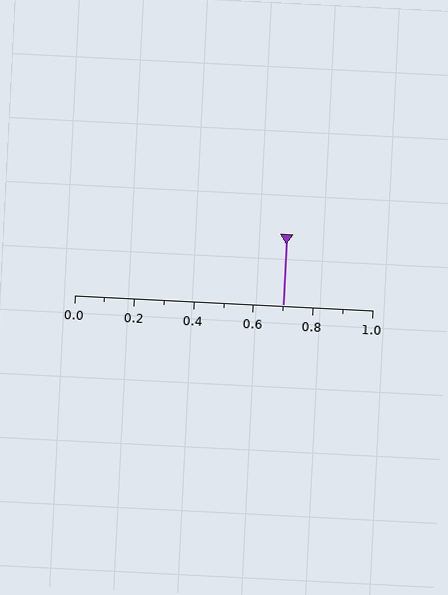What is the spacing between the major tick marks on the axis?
The major ticks are spaced 0.2 apart.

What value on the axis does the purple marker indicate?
The marker indicates approximately 0.7.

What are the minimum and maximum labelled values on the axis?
The axis runs from 0.0 to 1.0.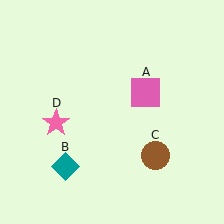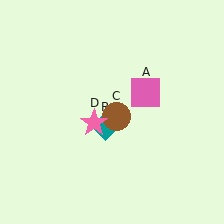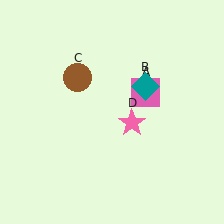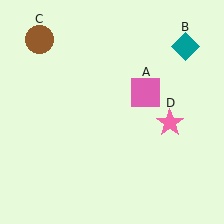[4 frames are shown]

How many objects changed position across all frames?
3 objects changed position: teal diamond (object B), brown circle (object C), pink star (object D).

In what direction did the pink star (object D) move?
The pink star (object D) moved right.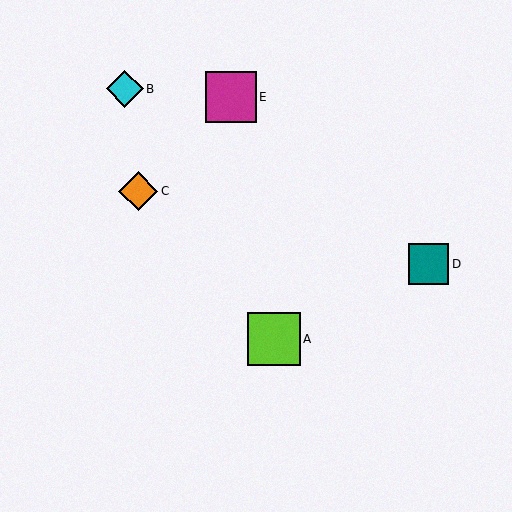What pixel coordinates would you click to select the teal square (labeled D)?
Click at (428, 264) to select the teal square D.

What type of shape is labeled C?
Shape C is an orange diamond.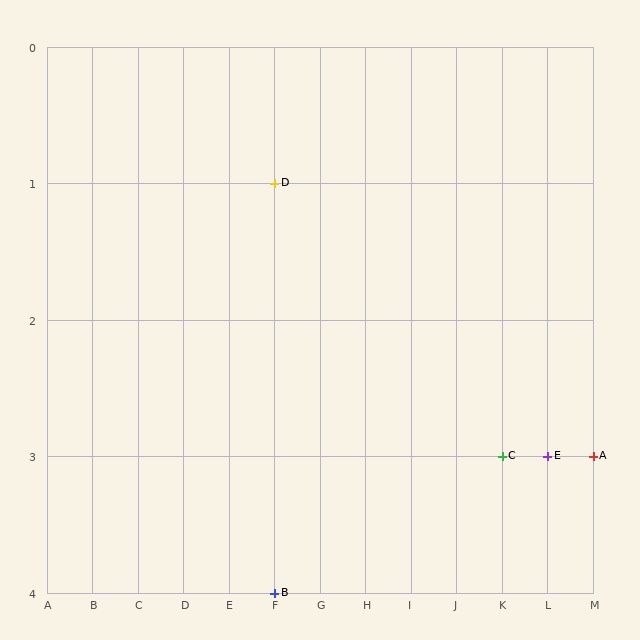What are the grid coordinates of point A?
Point A is at grid coordinates (M, 3).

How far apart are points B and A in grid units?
Points B and A are 7 columns and 1 row apart (about 7.1 grid units diagonally).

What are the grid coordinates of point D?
Point D is at grid coordinates (F, 1).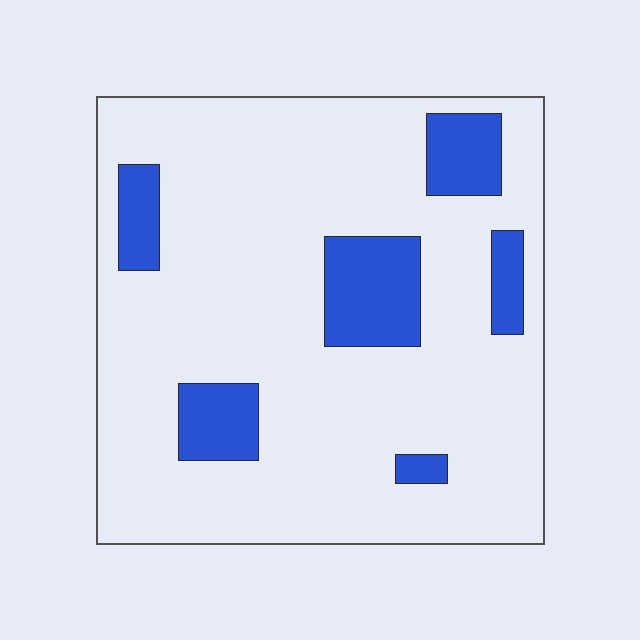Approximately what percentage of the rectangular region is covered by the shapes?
Approximately 15%.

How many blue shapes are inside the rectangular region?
6.